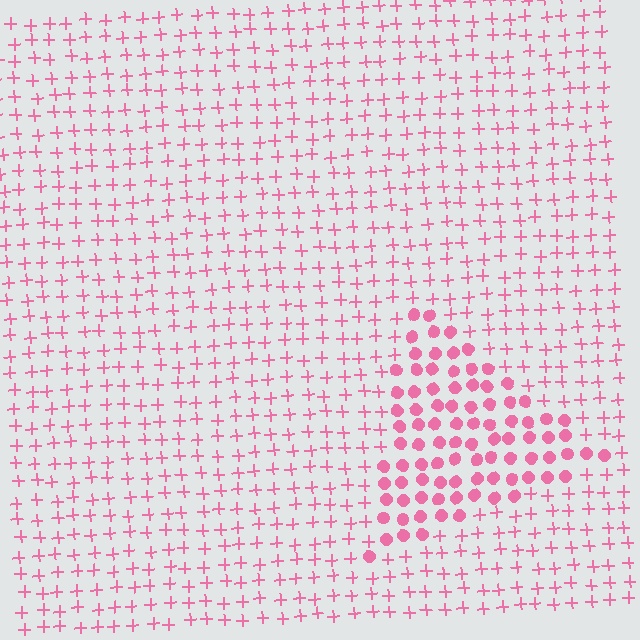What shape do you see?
I see a triangle.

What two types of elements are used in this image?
The image uses circles inside the triangle region and plus signs outside it.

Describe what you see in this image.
The image is filled with small pink elements arranged in a uniform grid. A triangle-shaped region contains circles, while the surrounding area contains plus signs. The boundary is defined purely by the change in element shape.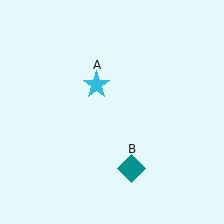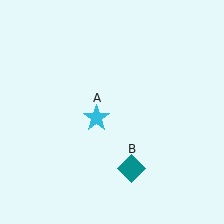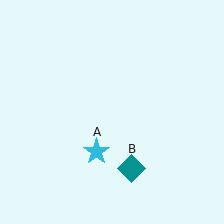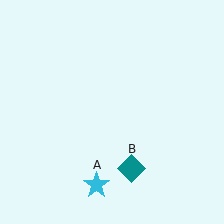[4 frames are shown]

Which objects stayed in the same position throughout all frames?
Teal diamond (object B) remained stationary.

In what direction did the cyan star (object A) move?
The cyan star (object A) moved down.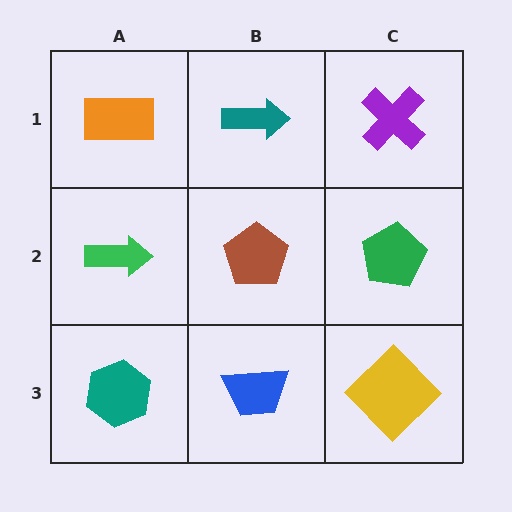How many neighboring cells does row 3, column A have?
2.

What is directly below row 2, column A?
A teal hexagon.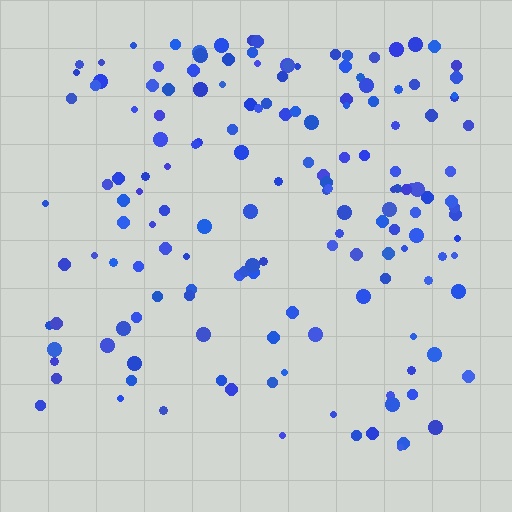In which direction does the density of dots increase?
From bottom to top, with the top side densest.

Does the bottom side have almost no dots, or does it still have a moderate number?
Still a moderate number, just noticeably fewer than the top.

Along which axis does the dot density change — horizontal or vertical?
Vertical.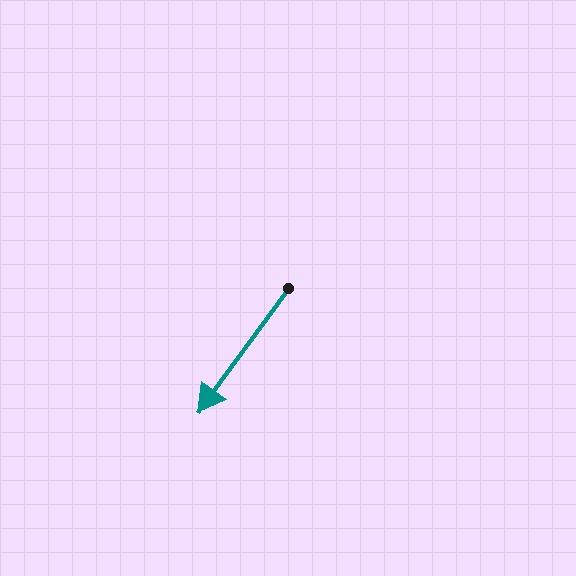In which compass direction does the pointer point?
Southwest.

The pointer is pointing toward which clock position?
Roughly 7 o'clock.